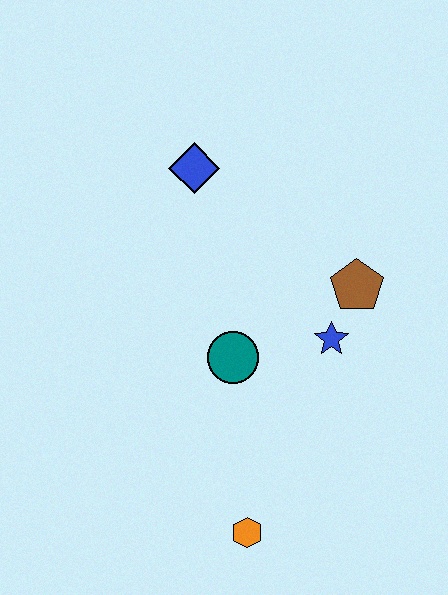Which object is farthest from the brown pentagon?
The orange hexagon is farthest from the brown pentagon.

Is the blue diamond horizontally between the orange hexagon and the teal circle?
No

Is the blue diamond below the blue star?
No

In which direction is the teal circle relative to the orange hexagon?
The teal circle is above the orange hexagon.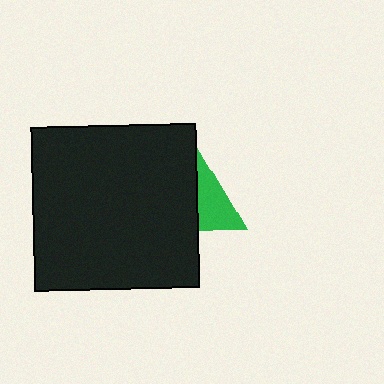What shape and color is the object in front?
The object in front is a black square.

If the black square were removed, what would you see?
You would see the complete green triangle.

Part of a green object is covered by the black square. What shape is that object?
It is a triangle.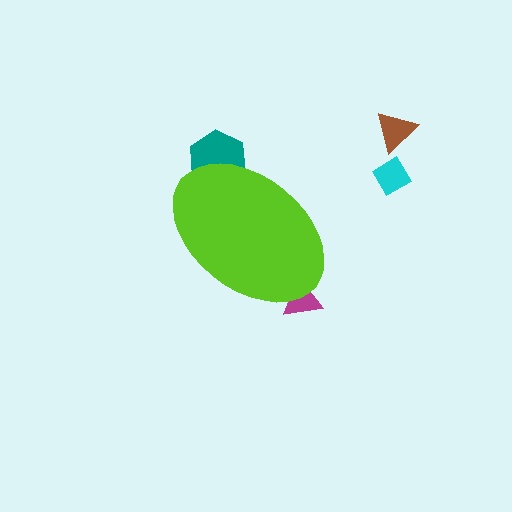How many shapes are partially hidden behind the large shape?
2 shapes are partially hidden.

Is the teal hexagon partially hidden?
Yes, the teal hexagon is partially hidden behind the lime ellipse.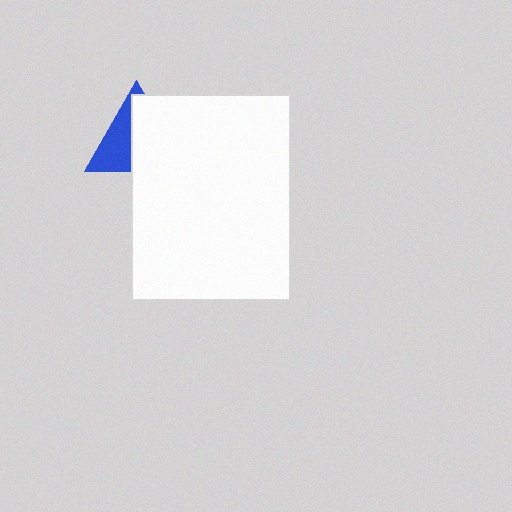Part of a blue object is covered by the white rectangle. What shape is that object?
It is a triangle.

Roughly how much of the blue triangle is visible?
A small part of it is visible (roughly 43%).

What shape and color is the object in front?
The object in front is a white rectangle.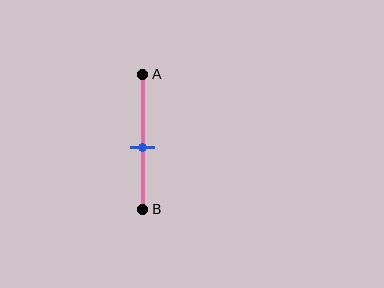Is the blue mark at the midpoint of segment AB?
No, the mark is at about 55% from A, not at the 50% midpoint.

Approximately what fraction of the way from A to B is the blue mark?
The blue mark is approximately 55% of the way from A to B.